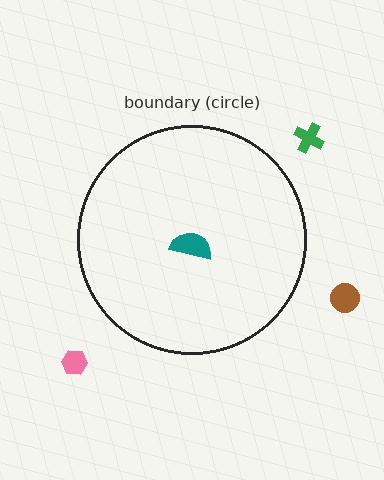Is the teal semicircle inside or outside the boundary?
Inside.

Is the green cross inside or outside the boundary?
Outside.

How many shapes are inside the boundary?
1 inside, 3 outside.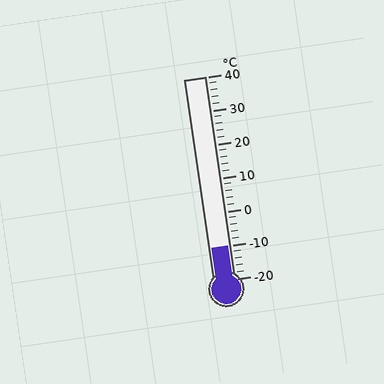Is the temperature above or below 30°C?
The temperature is below 30°C.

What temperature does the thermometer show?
The thermometer shows approximately -10°C.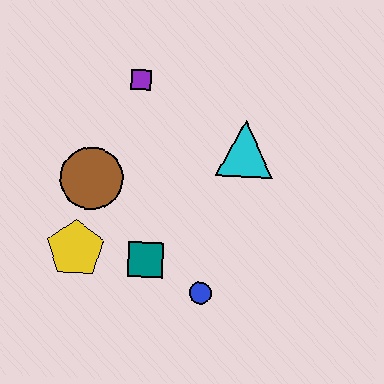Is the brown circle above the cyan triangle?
No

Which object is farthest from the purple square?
The blue circle is farthest from the purple square.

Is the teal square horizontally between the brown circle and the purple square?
No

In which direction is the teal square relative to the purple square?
The teal square is below the purple square.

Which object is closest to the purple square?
The brown circle is closest to the purple square.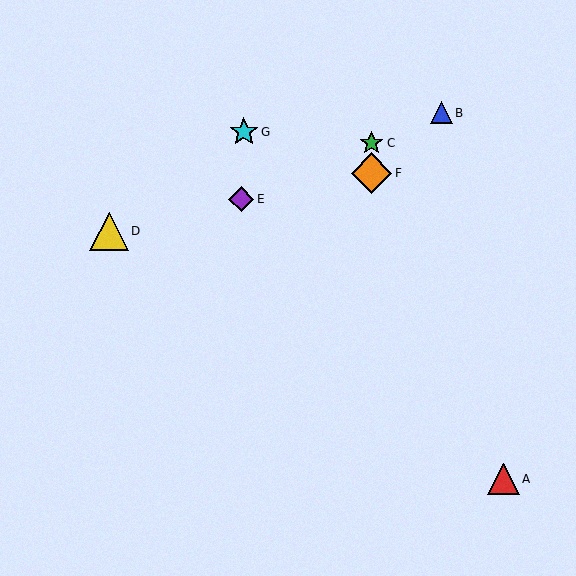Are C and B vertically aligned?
No, C is at x≈372 and B is at x≈441.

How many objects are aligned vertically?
2 objects (C, F) are aligned vertically.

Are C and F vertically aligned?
Yes, both are at x≈372.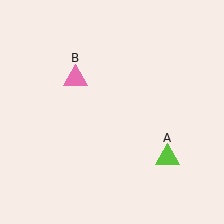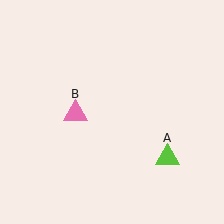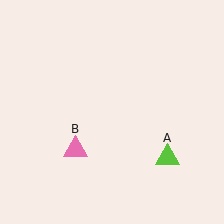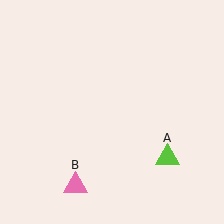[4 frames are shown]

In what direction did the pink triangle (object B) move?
The pink triangle (object B) moved down.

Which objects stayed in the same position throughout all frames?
Lime triangle (object A) remained stationary.